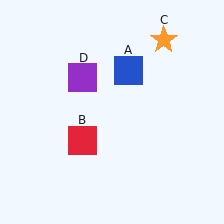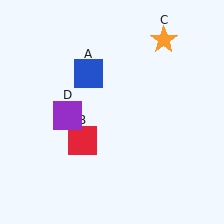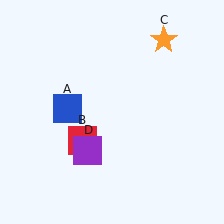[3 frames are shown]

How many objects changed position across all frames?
2 objects changed position: blue square (object A), purple square (object D).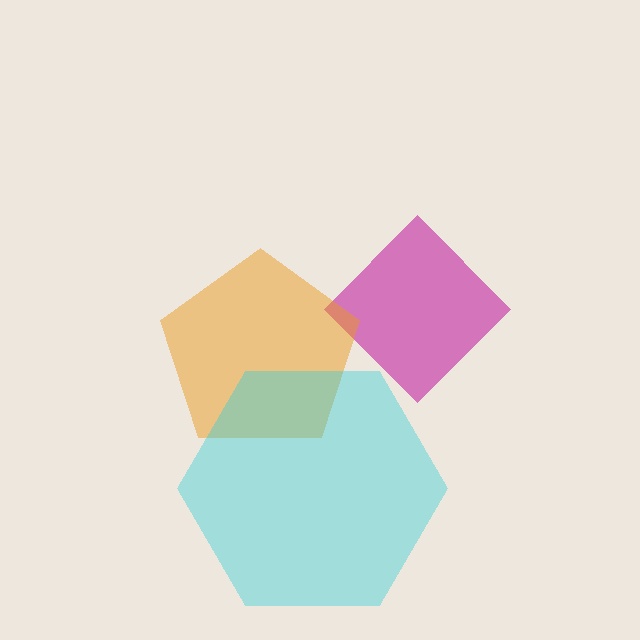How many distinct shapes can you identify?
There are 3 distinct shapes: a magenta diamond, an orange pentagon, a cyan hexagon.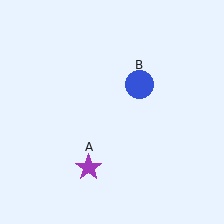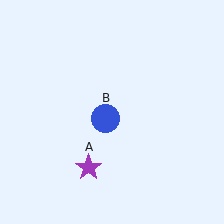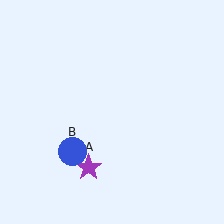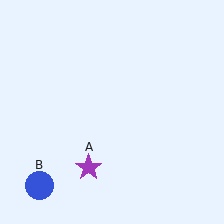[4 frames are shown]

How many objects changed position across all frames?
1 object changed position: blue circle (object B).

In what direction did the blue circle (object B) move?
The blue circle (object B) moved down and to the left.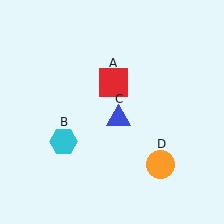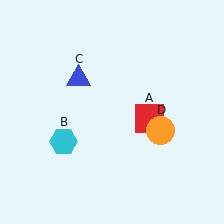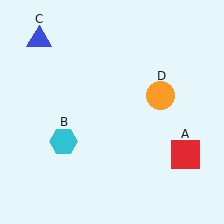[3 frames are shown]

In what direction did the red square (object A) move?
The red square (object A) moved down and to the right.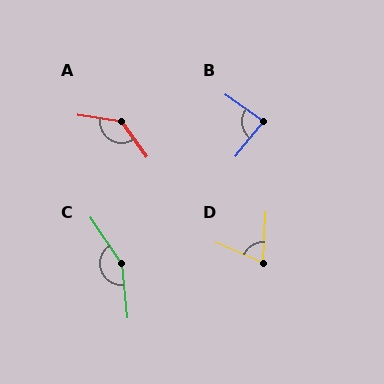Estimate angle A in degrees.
Approximately 134 degrees.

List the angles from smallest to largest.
D (69°), B (87°), A (134°), C (152°).